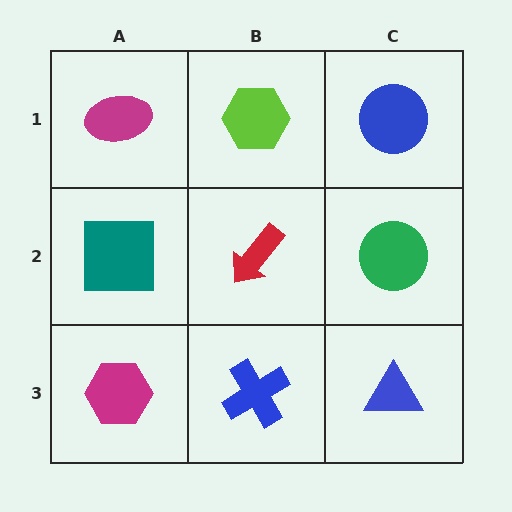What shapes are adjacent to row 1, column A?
A teal square (row 2, column A), a lime hexagon (row 1, column B).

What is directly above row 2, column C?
A blue circle.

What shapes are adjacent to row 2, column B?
A lime hexagon (row 1, column B), a blue cross (row 3, column B), a teal square (row 2, column A), a green circle (row 2, column C).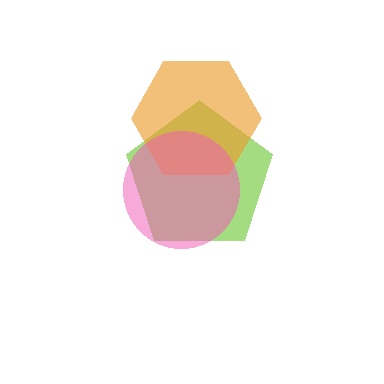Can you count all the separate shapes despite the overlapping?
Yes, there are 3 separate shapes.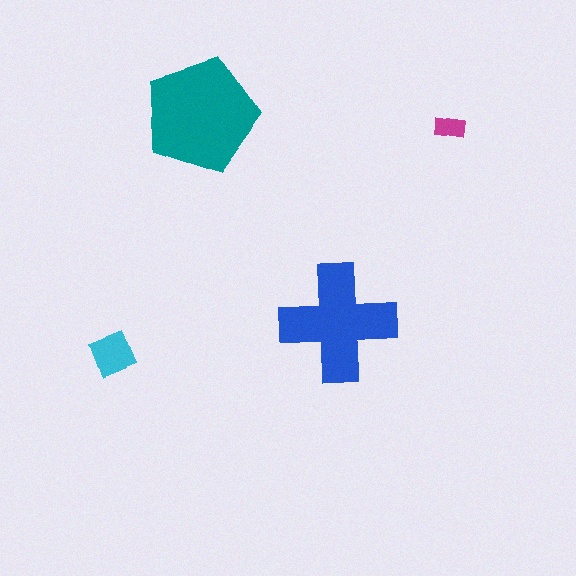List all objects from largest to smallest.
The teal pentagon, the blue cross, the cyan square, the magenta rectangle.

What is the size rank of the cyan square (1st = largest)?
3rd.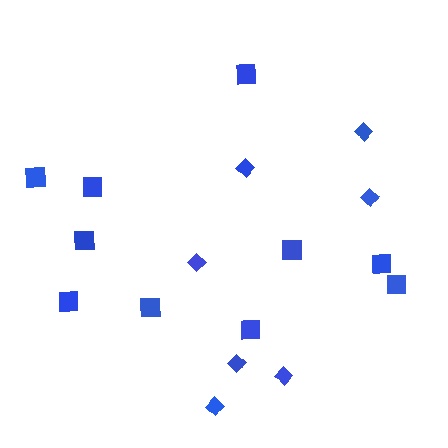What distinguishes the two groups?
There are 2 groups: one group of diamonds (7) and one group of squares (10).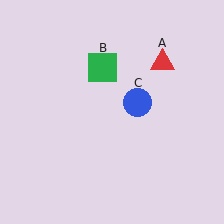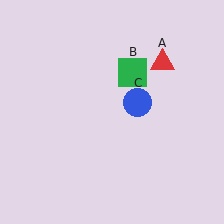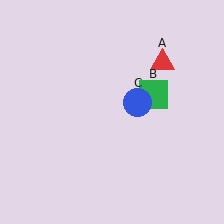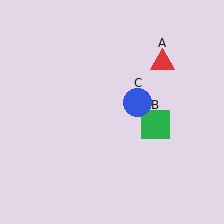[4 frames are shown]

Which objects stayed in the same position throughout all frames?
Red triangle (object A) and blue circle (object C) remained stationary.